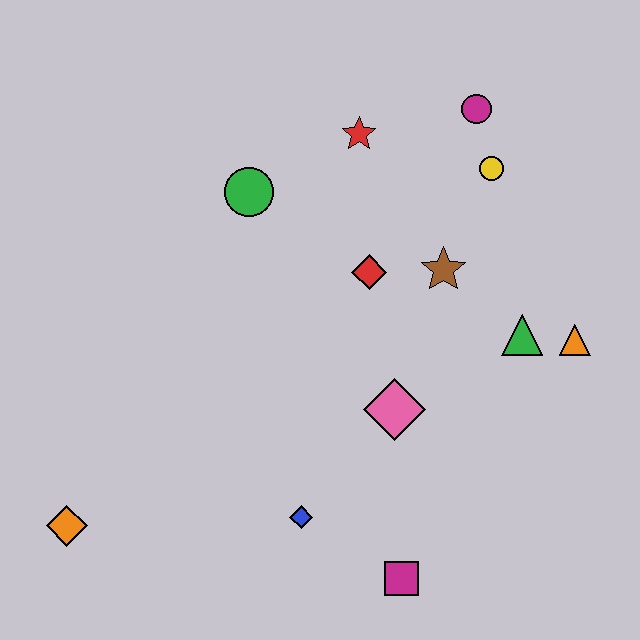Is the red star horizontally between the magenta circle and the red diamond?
No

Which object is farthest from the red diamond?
The orange diamond is farthest from the red diamond.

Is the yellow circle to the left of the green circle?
No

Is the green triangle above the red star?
No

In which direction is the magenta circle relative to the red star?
The magenta circle is to the right of the red star.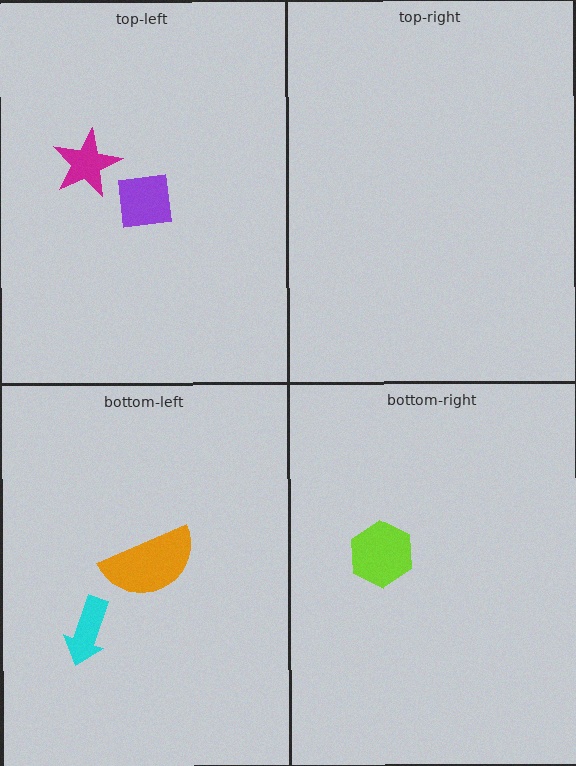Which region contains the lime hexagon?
The bottom-right region.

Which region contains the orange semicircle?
The bottom-left region.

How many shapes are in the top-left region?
2.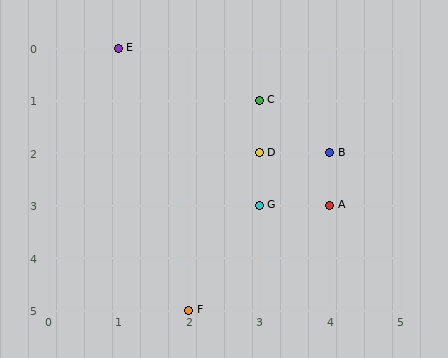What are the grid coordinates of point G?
Point G is at grid coordinates (3, 3).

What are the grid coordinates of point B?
Point B is at grid coordinates (4, 2).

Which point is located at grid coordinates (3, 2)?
Point D is at (3, 2).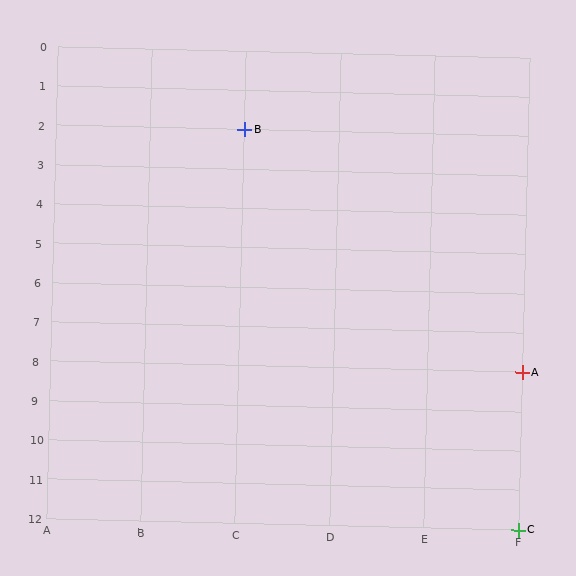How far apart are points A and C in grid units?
Points A and C are 4 rows apart.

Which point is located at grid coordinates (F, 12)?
Point C is at (F, 12).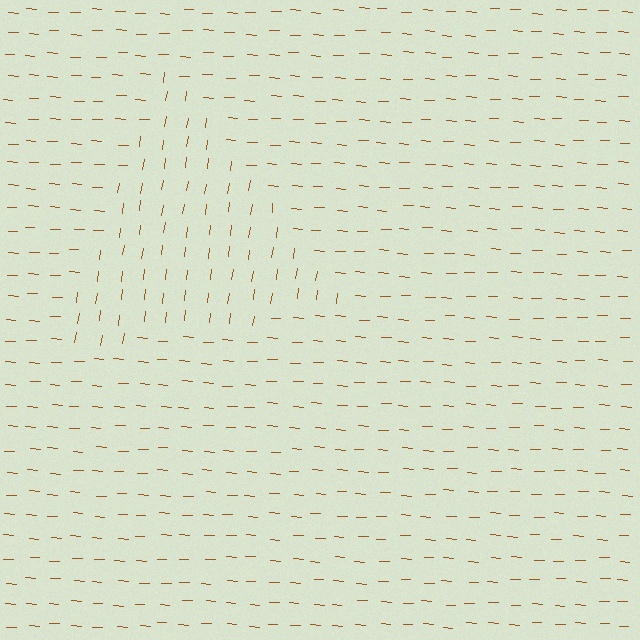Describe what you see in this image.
The image is filled with small brown line segments. A triangle region in the image has lines oriented differently from the surrounding lines, creating a visible texture boundary.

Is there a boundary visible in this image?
Yes, there is a texture boundary formed by a change in line orientation.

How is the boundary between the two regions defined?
The boundary is defined purely by a change in line orientation (approximately 86 degrees difference). All lines are the same color and thickness.